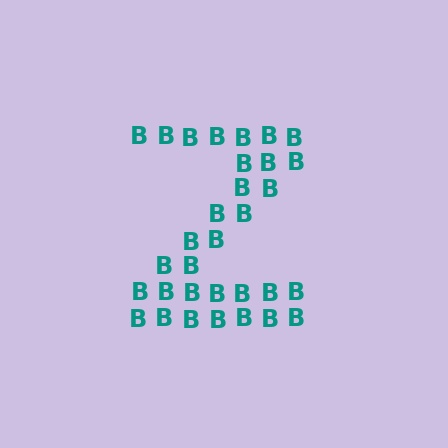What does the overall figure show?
The overall figure shows the letter Z.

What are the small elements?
The small elements are letter B's.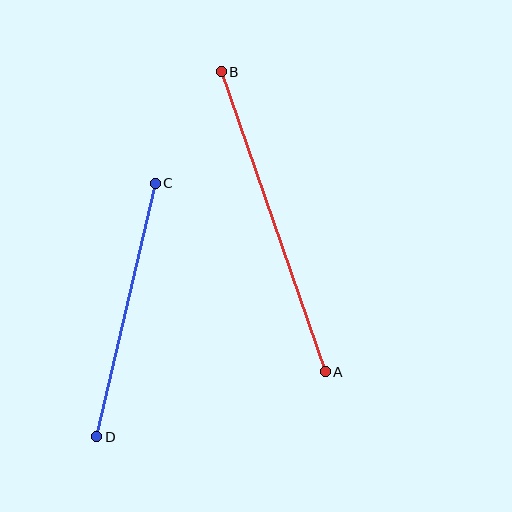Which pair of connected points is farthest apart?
Points A and B are farthest apart.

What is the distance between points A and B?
The distance is approximately 318 pixels.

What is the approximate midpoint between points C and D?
The midpoint is at approximately (126, 310) pixels.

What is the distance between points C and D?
The distance is approximately 260 pixels.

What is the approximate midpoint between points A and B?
The midpoint is at approximately (273, 222) pixels.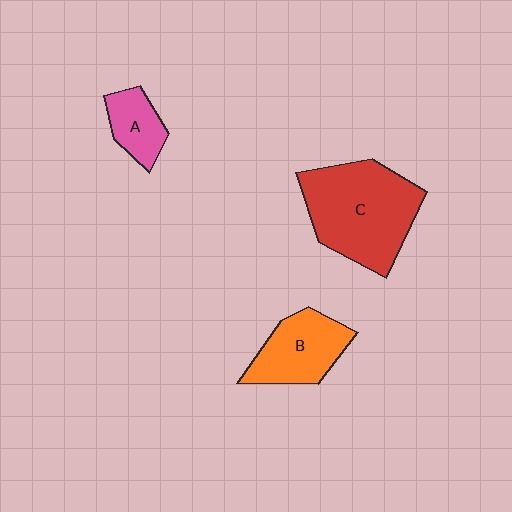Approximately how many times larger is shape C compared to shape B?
Approximately 1.7 times.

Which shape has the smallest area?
Shape A (pink).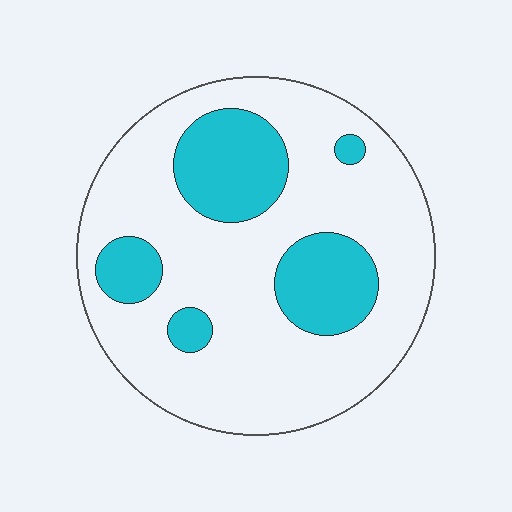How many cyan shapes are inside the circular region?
5.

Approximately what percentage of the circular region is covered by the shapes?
Approximately 25%.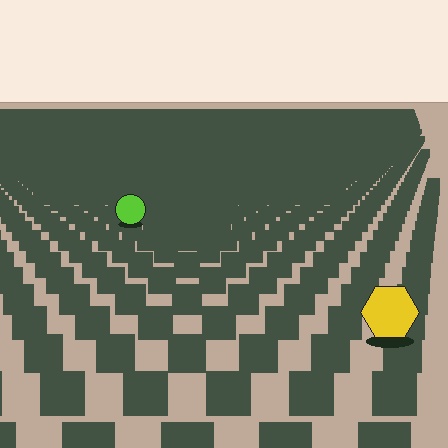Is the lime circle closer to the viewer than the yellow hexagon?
No. The yellow hexagon is closer — you can tell from the texture gradient: the ground texture is coarser near it.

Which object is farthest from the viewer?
The lime circle is farthest from the viewer. It appears smaller and the ground texture around it is denser.